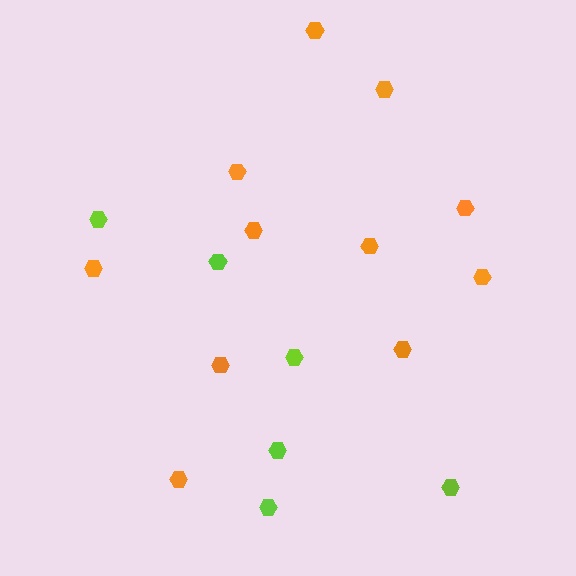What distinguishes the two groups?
There are 2 groups: one group of lime hexagons (6) and one group of orange hexagons (11).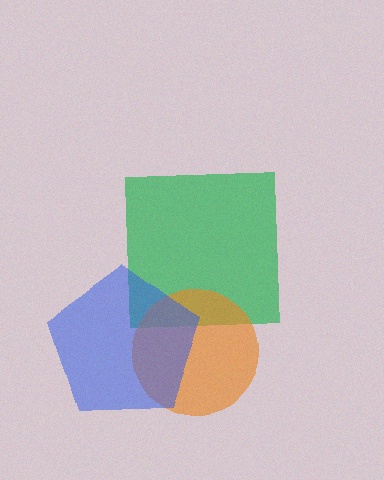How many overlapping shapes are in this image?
There are 3 overlapping shapes in the image.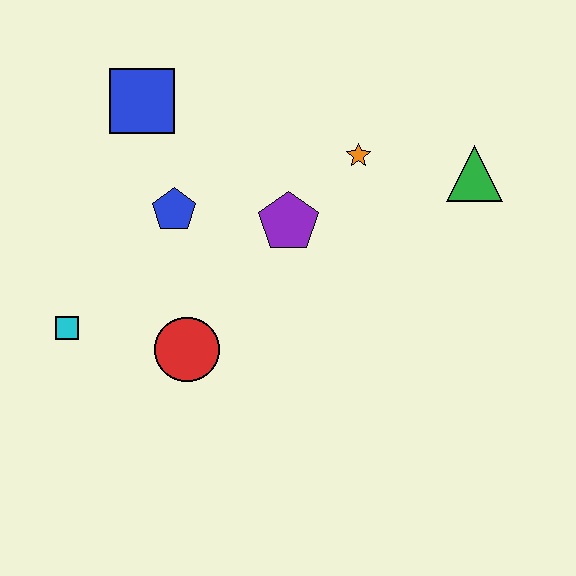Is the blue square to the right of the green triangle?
No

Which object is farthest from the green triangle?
The cyan square is farthest from the green triangle.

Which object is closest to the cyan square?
The red circle is closest to the cyan square.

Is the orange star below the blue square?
Yes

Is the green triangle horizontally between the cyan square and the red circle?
No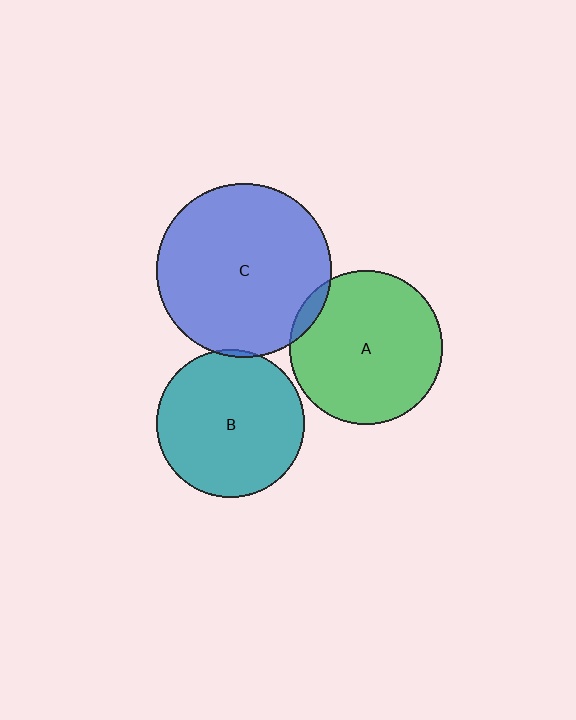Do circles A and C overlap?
Yes.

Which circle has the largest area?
Circle C (blue).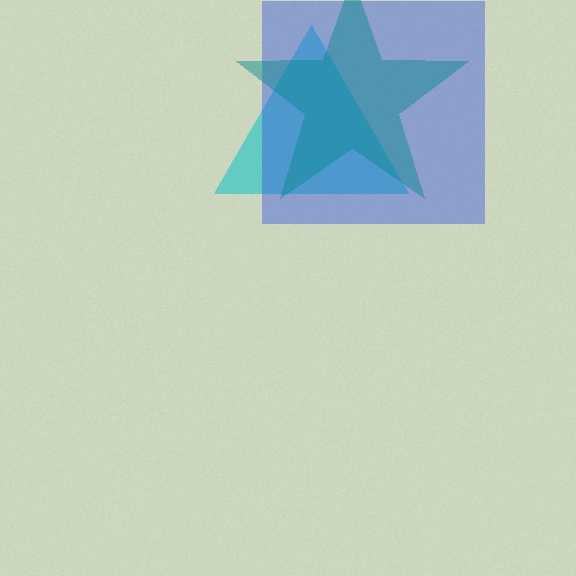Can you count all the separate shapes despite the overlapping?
Yes, there are 3 separate shapes.